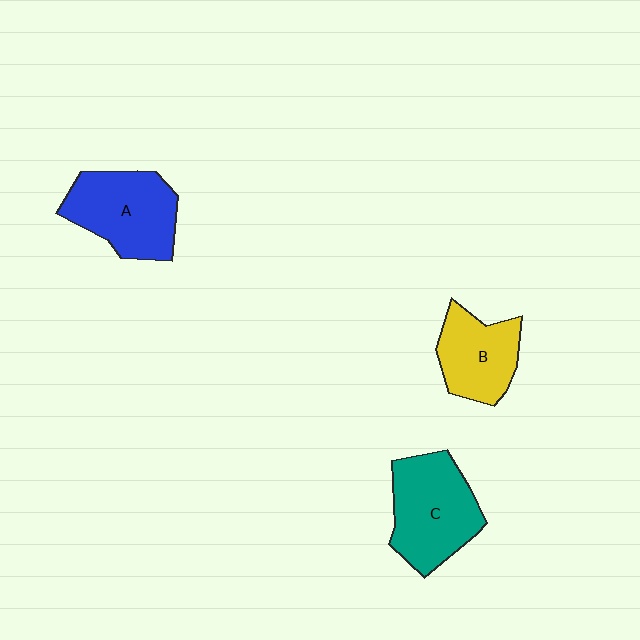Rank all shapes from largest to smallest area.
From largest to smallest: C (teal), A (blue), B (yellow).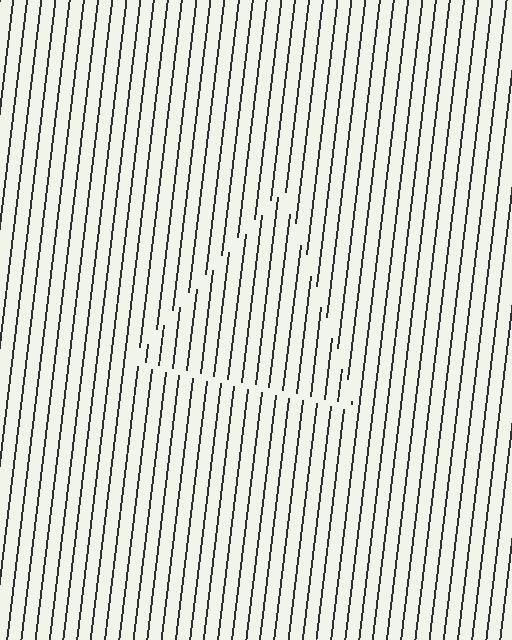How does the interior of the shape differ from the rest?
The interior of the shape contains the same grating, shifted by half a period — the contour is defined by the phase discontinuity where line-ends from the inner and outer gratings abut.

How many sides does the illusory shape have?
3 sides — the line-ends trace a triangle.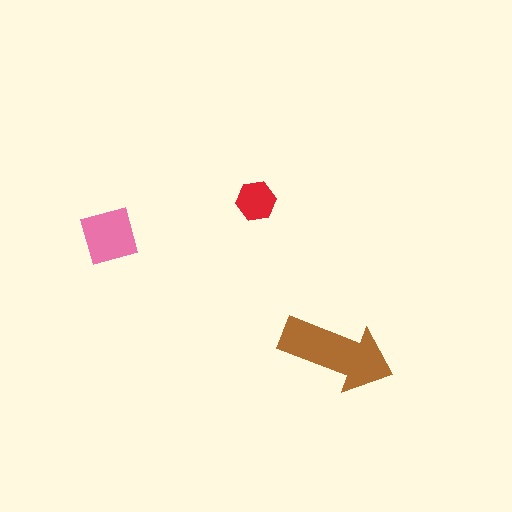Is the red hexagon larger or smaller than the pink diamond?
Smaller.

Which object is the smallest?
The red hexagon.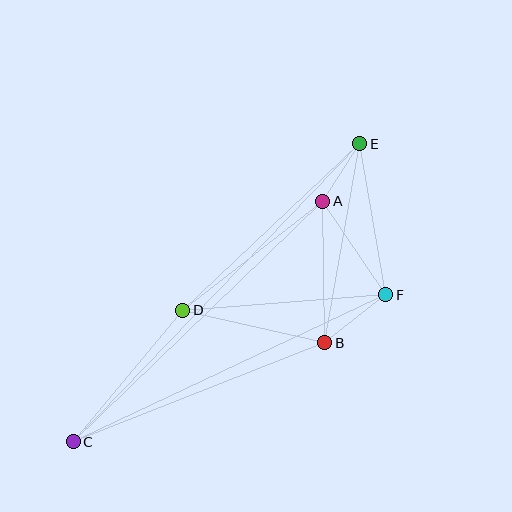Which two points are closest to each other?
Points A and E are closest to each other.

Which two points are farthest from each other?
Points C and E are farthest from each other.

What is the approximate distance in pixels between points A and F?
The distance between A and F is approximately 113 pixels.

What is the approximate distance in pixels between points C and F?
The distance between C and F is approximately 345 pixels.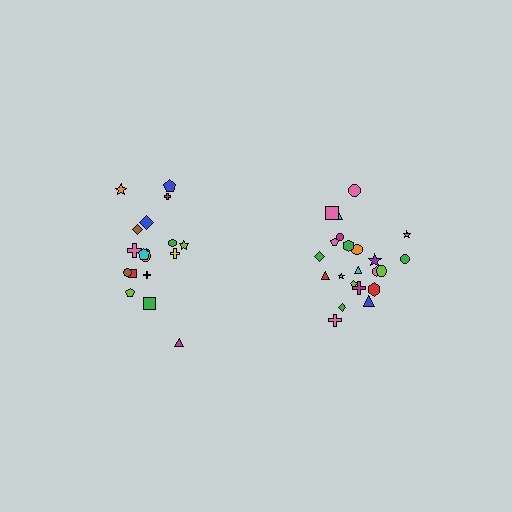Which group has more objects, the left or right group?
The right group.